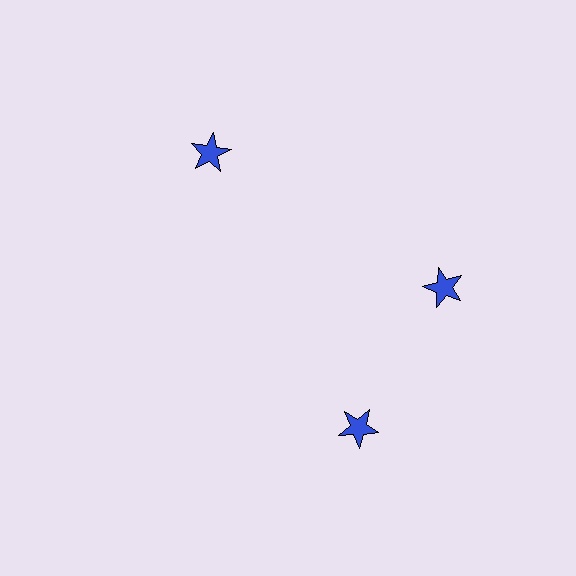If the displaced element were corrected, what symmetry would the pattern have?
It would have 3-fold rotational symmetry — the pattern would map onto itself every 120 degrees.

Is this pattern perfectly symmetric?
No. The 3 blue stars are arranged in a ring, but one element near the 7 o'clock position is rotated out of alignment along the ring, breaking the 3-fold rotational symmetry.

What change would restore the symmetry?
The symmetry would be restored by rotating it back into even spacing with its neighbors so that all 3 stars sit at equal angles and equal distance from the center.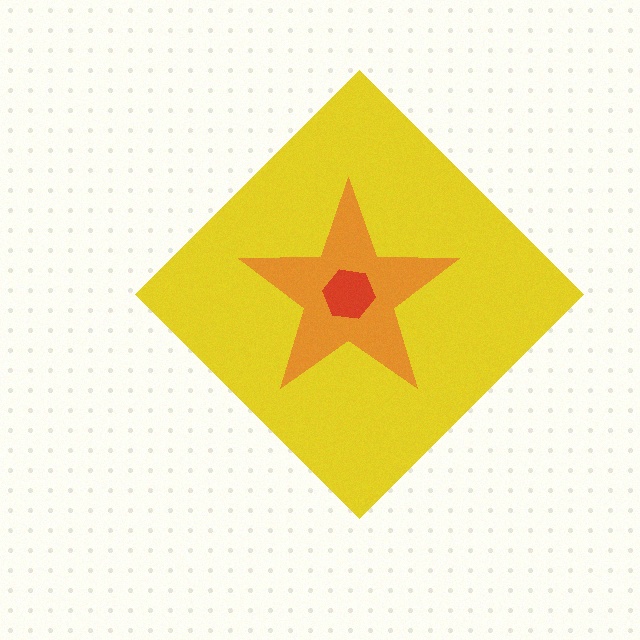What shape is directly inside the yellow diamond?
The orange star.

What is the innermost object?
The red hexagon.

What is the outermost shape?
The yellow diamond.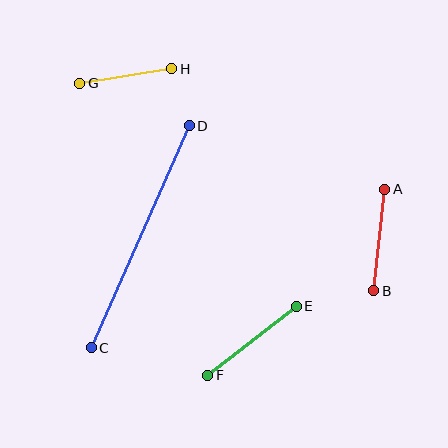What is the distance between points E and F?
The distance is approximately 112 pixels.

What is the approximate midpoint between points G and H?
The midpoint is at approximately (126, 76) pixels.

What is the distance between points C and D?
The distance is approximately 243 pixels.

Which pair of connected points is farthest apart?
Points C and D are farthest apart.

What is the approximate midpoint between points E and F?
The midpoint is at approximately (252, 341) pixels.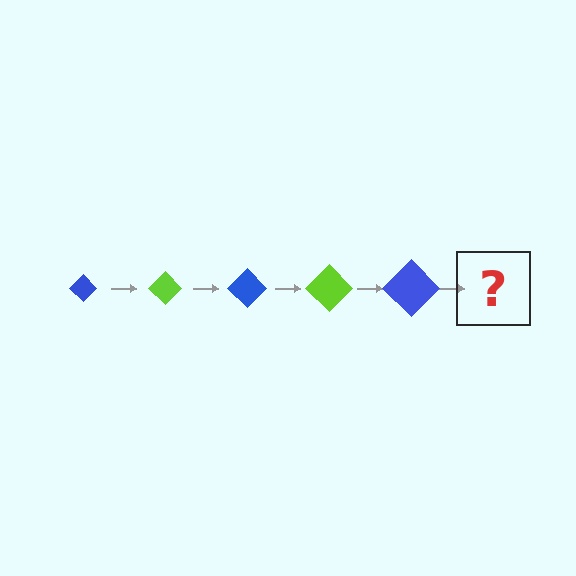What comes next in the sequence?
The next element should be a lime diamond, larger than the previous one.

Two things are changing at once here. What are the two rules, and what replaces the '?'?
The two rules are that the diamond grows larger each step and the color cycles through blue and lime. The '?' should be a lime diamond, larger than the previous one.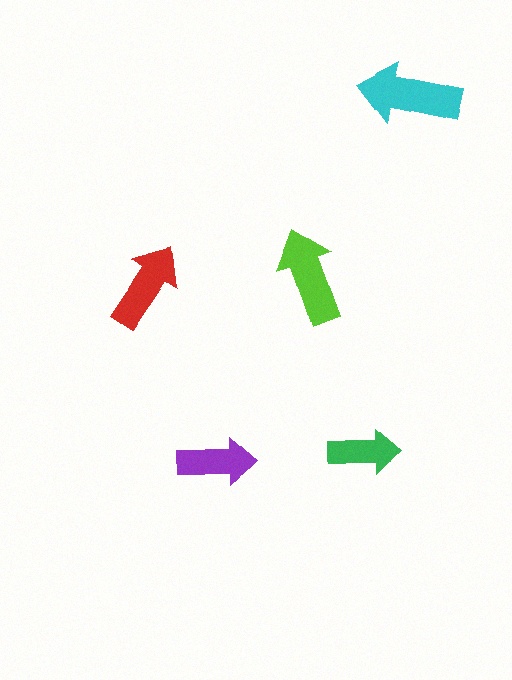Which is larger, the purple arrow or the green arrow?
The purple one.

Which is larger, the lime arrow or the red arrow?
The lime one.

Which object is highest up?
The cyan arrow is topmost.